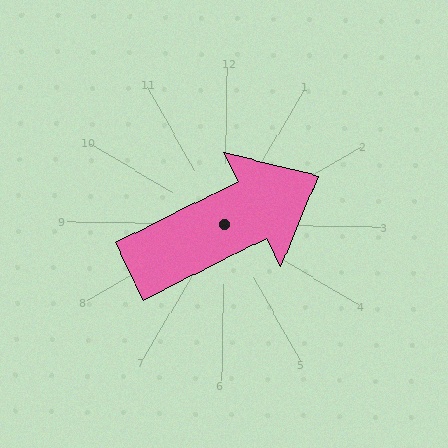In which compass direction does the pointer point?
Northeast.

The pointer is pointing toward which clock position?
Roughly 2 o'clock.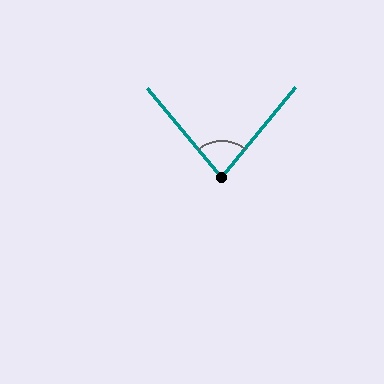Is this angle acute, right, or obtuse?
It is acute.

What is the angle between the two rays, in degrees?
Approximately 78 degrees.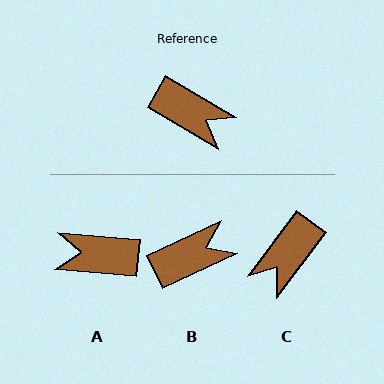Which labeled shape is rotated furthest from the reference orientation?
A, about 155 degrees away.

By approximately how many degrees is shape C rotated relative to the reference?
Approximately 97 degrees clockwise.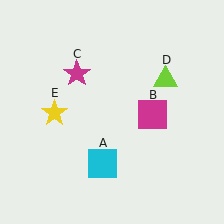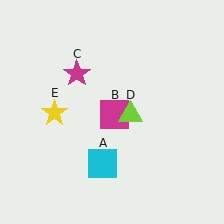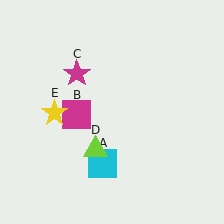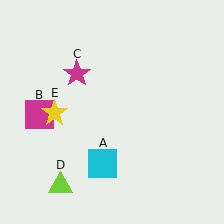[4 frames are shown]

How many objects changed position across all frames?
2 objects changed position: magenta square (object B), lime triangle (object D).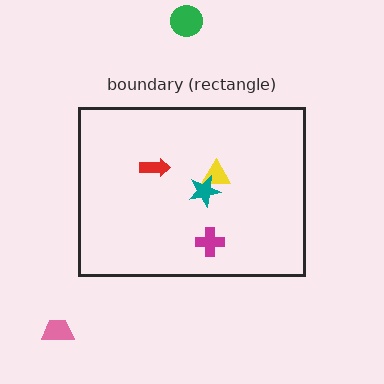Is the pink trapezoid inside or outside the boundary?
Outside.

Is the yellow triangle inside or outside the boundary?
Inside.